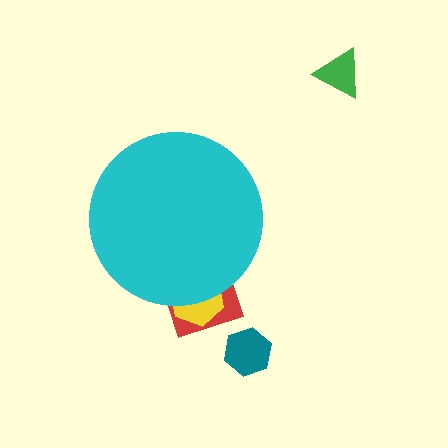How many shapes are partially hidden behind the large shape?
2 shapes are partially hidden.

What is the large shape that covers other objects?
A cyan circle.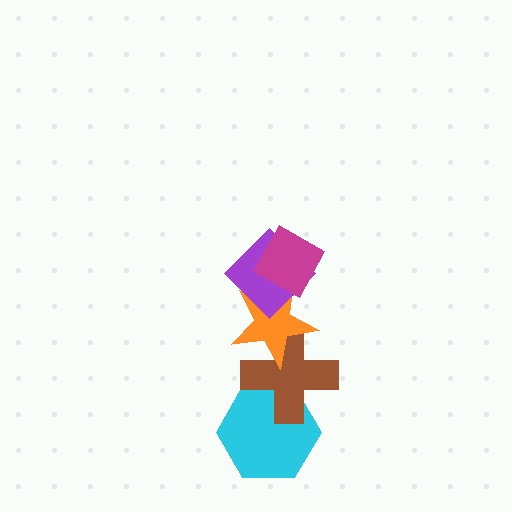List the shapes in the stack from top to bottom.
From top to bottom: the magenta diamond, the purple diamond, the orange star, the brown cross, the cyan hexagon.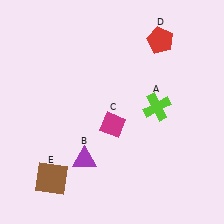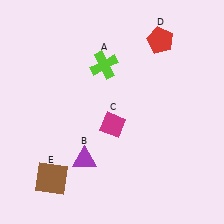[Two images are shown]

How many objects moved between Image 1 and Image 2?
1 object moved between the two images.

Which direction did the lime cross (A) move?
The lime cross (A) moved left.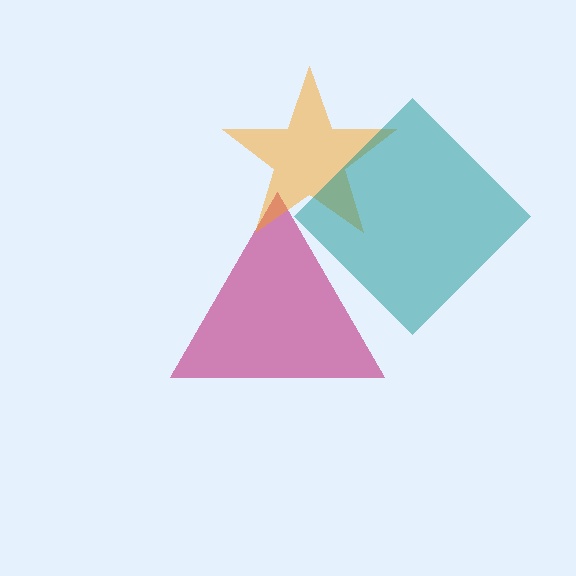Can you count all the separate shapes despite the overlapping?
Yes, there are 3 separate shapes.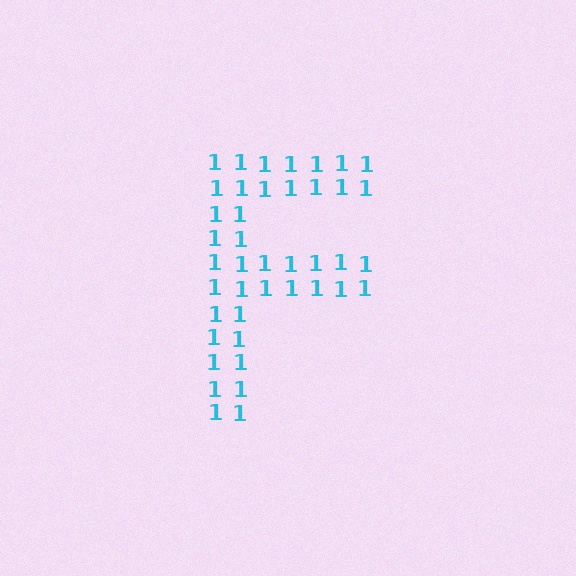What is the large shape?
The large shape is the letter F.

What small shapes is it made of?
It is made of small digit 1's.